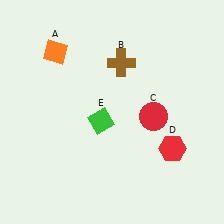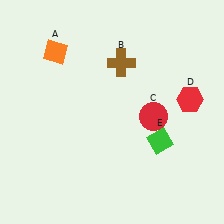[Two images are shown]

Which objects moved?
The objects that moved are: the red hexagon (D), the green diamond (E).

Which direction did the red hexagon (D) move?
The red hexagon (D) moved up.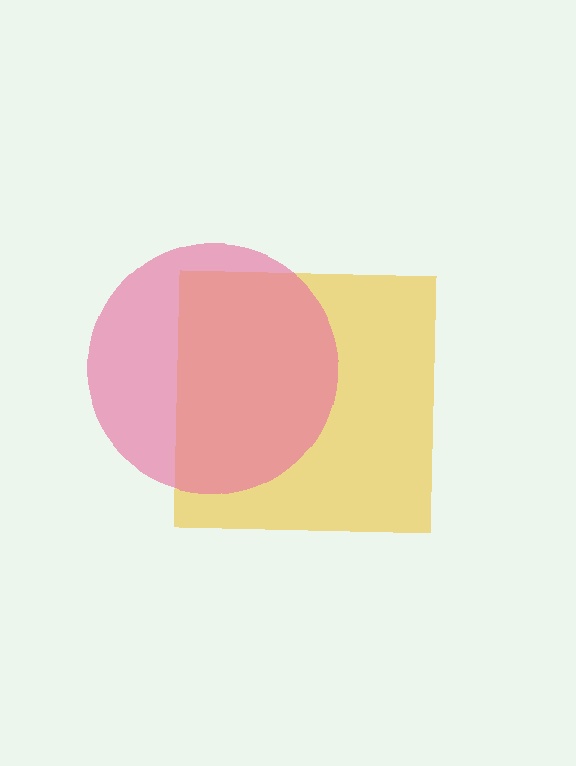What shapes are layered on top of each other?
The layered shapes are: a yellow square, a pink circle.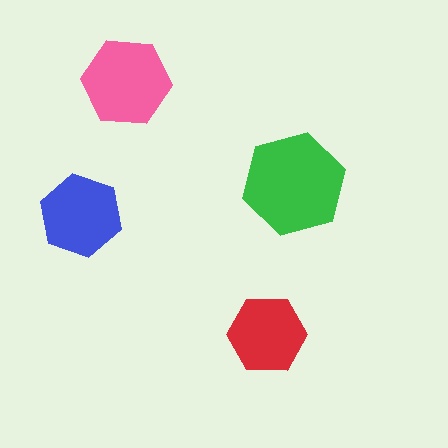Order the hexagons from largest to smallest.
the green one, the pink one, the blue one, the red one.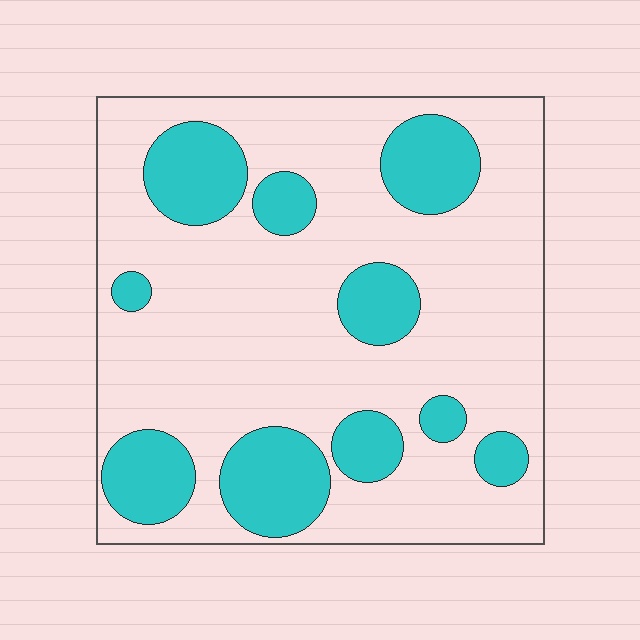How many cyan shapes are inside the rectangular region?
10.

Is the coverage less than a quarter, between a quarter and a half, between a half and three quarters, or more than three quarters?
Between a quarter and a half.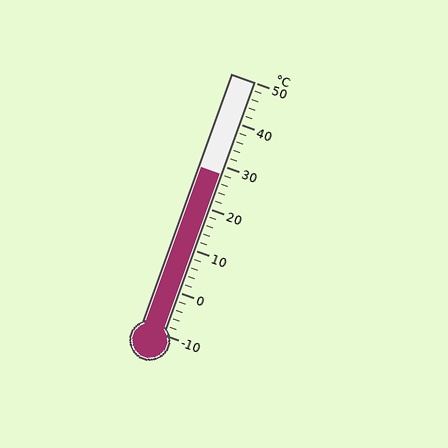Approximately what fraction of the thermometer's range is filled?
The thermometer is filled to approximately 65% of its range.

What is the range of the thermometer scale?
The thermometer scale ranges from -10°C to 50°C.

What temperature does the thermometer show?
The thermometer shows approximately 28°C.